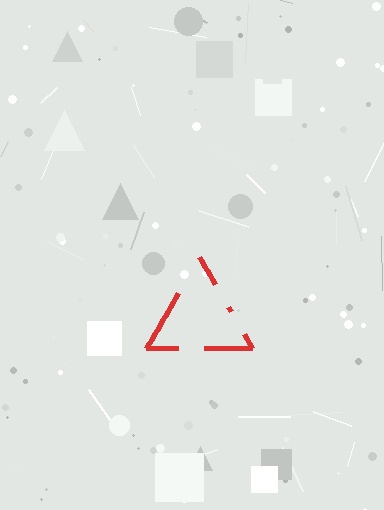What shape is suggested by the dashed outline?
The dashed outline suggests a triangle.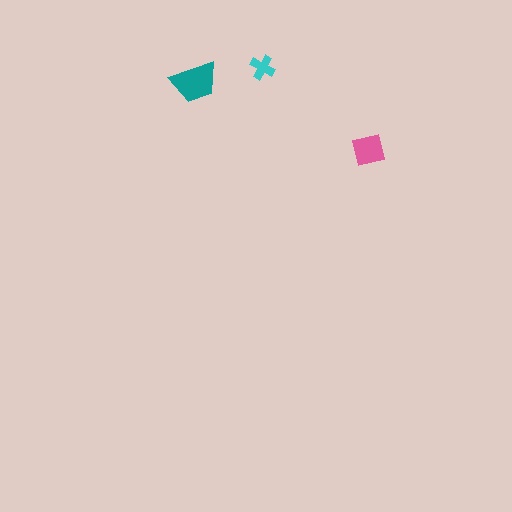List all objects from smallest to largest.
The cyan cross, the pink square, the teal trapezoid.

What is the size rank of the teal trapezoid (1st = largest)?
1st.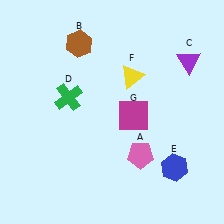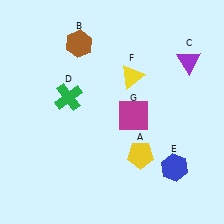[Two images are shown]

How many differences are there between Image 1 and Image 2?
There is 1 difference between the two images.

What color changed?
The pentagon (A) changed from pink in Image 1 to yellow in Image 2.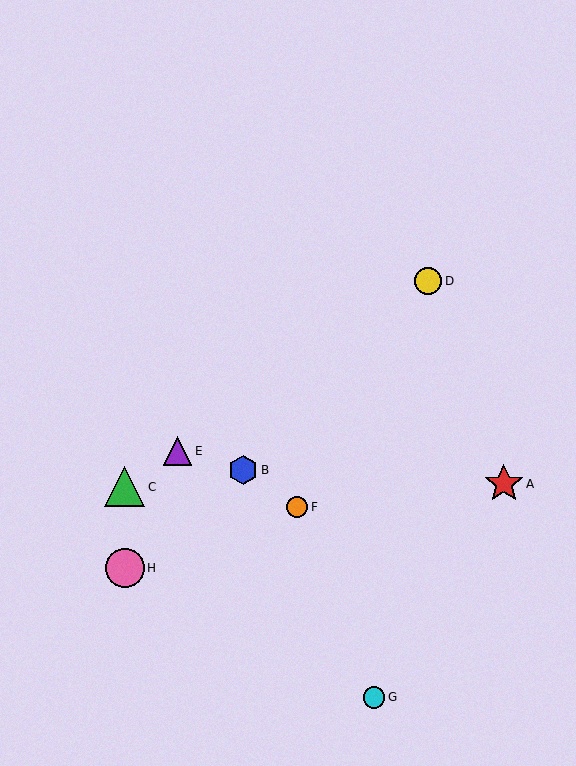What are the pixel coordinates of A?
Object A is at (504, 484).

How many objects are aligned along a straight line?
3 objects (C, D, E) are aligned along a straight line.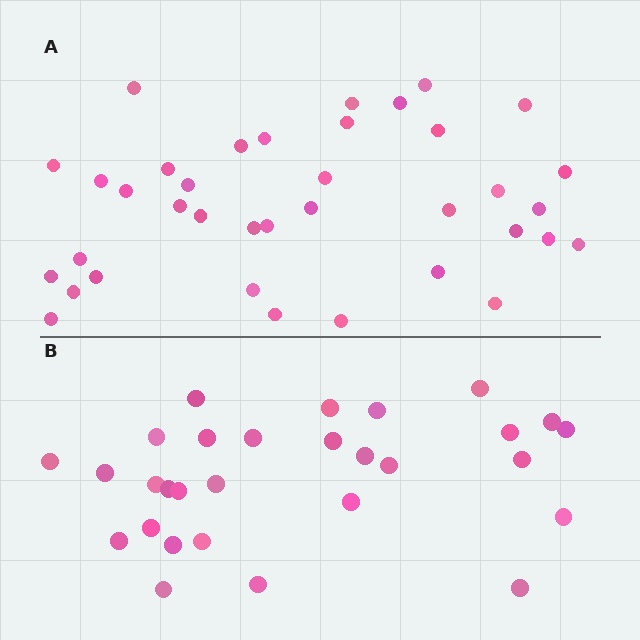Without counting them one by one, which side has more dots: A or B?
Region A (the top region) has more dots.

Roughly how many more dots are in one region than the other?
Region A has roughly 8 or so more dots than region B.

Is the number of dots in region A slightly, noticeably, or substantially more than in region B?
Region A has noticeably more, but not dramatically so. The ratio is roughly 1.3 to 1.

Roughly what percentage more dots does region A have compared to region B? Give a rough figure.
About 30% more.